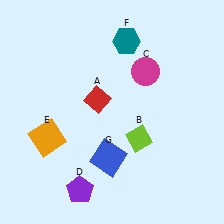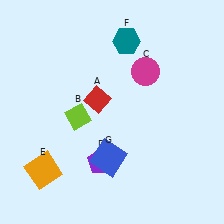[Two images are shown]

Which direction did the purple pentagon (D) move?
The purple pentagon (D) moved up.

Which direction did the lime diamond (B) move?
The lime diamond (B) moved left.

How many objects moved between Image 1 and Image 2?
3 objects moved between the two images.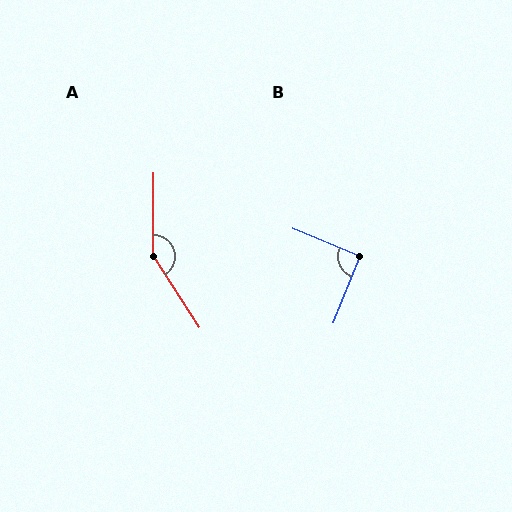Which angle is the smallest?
B, at approximately 90 degrees.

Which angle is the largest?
A, at approximately 147 degrees.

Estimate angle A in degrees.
Approximately 147 degrees.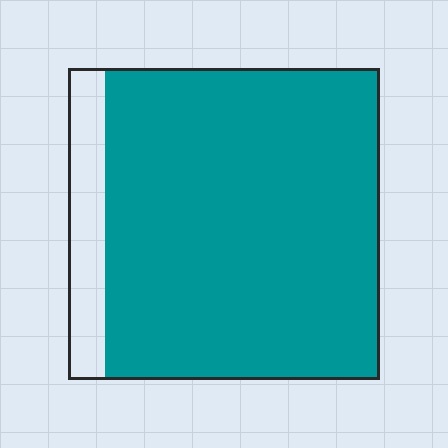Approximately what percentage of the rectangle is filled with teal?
Approximately 90%.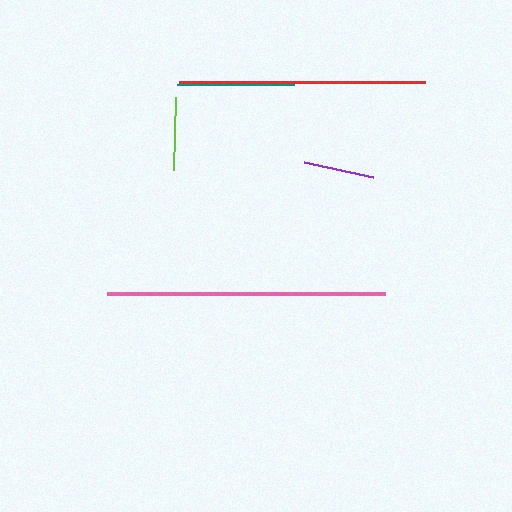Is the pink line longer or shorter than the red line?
The pink line is longer than the red line.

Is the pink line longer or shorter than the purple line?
The pink line is longer than the purple line.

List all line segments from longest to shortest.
From longest to shortest: pink, red, teal, lime, purple.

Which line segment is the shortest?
The purple line is the shortest at approximately 71 pixels.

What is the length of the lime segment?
The lime segment is approximately 72 pixels long.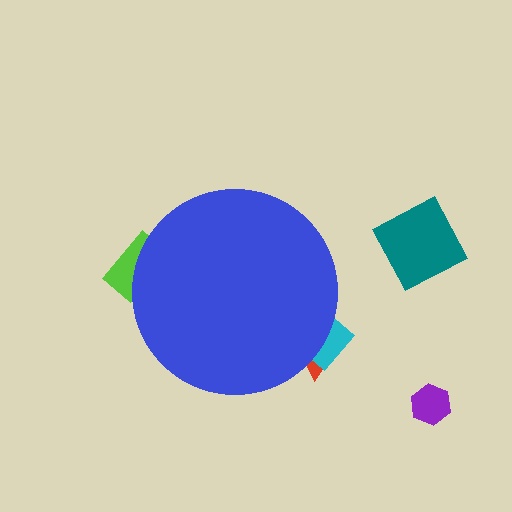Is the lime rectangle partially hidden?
Yes, the lime rectangle is partially hidden behind the blue circle.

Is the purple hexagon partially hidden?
No, the purple hexagon is fully visible.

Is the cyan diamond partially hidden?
Yes, the cyan diamond is partially hidden behind the blue circle.